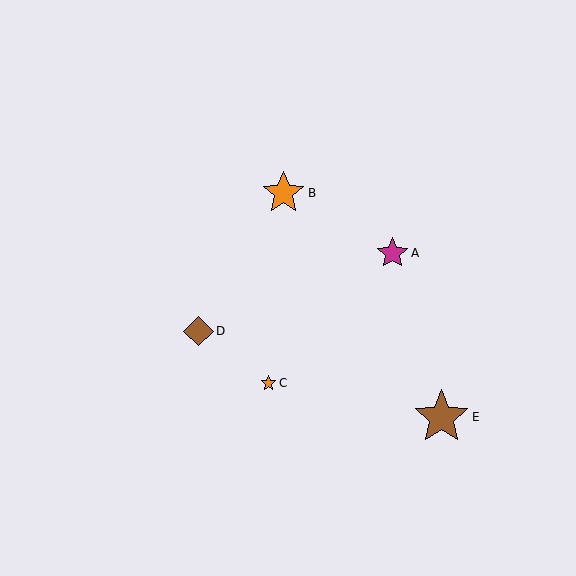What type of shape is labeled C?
Shape C is an orange star.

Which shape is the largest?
The brown star (labeled E) is the largest.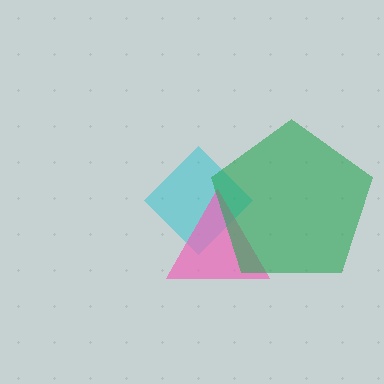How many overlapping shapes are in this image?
There are 3 overlapping shapes in the image.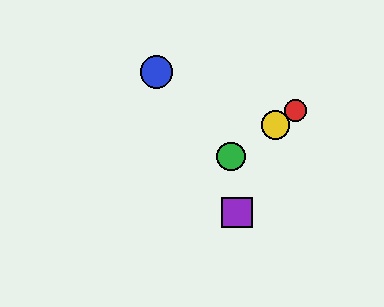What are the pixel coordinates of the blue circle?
The blue circle is at (156, 72).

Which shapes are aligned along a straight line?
The red circle, the green circle, the yellow circle are aligned along a straight line.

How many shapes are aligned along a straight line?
3 shapes (the red circle, the green circle, the yellow circle) are aligned along a straight line.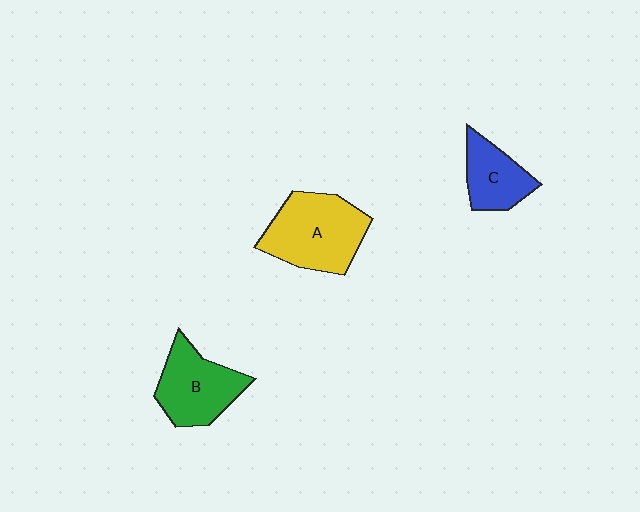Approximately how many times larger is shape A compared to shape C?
Approximately 1.7 times.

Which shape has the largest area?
Shape A (yellow).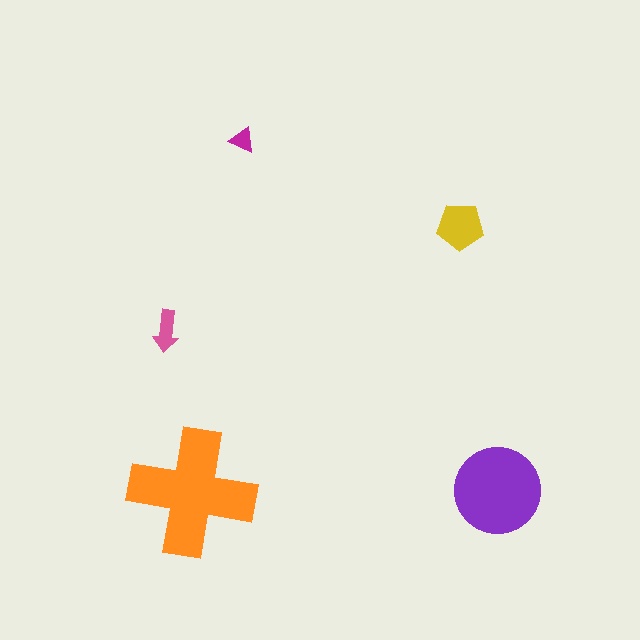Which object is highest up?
The magenta triangle is topmost.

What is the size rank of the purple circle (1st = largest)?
2nd.